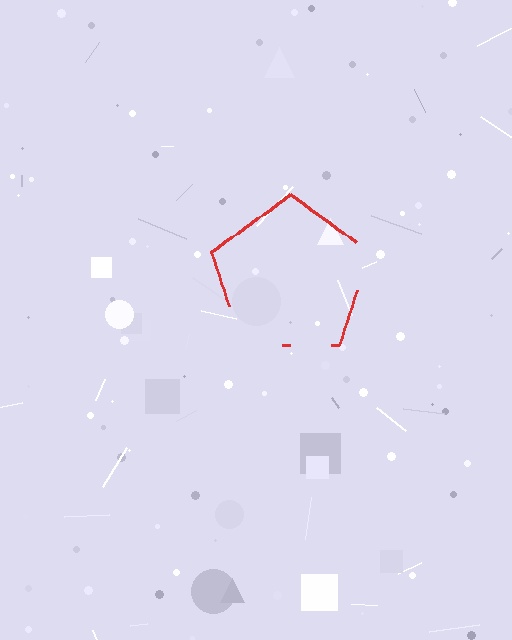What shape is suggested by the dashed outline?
The dashed outline suggests a pentagon.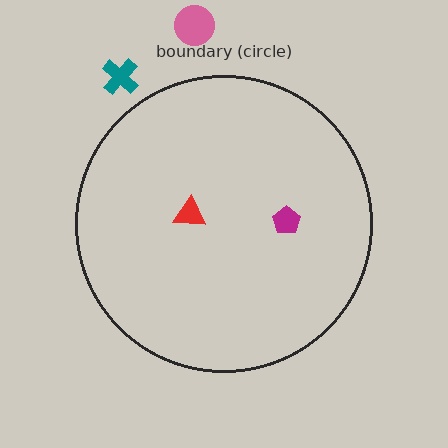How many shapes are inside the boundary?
2 inside, 2 outside.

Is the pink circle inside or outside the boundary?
Outside.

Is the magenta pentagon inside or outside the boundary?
Inside.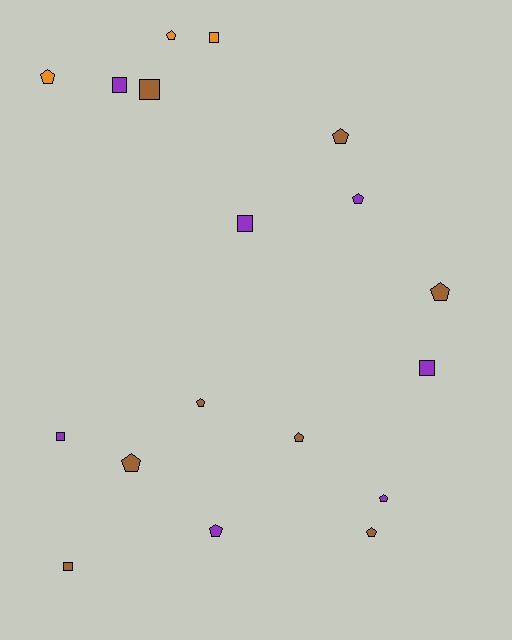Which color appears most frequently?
Brown, with 8 objects.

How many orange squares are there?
There is 1 orange square.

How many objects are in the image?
There are 18 objects.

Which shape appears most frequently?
Pentagon, with 11 objects.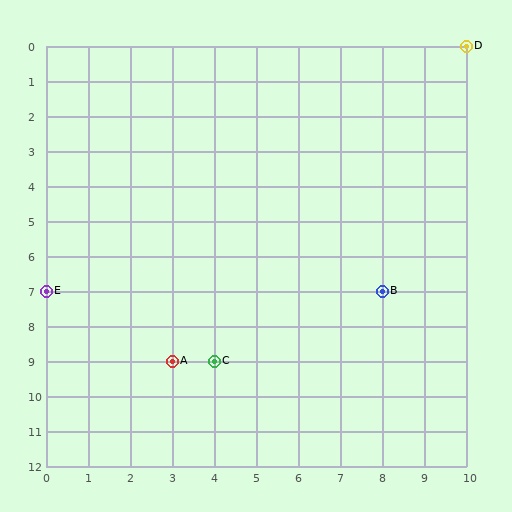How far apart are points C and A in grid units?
Points C and A are 1 column apart.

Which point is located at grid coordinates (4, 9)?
Point C is at (4, 9).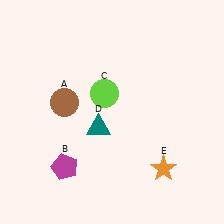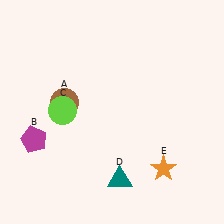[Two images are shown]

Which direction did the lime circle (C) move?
The lime circle (C) moved left.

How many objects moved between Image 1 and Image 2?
3 objects moved between the two images.